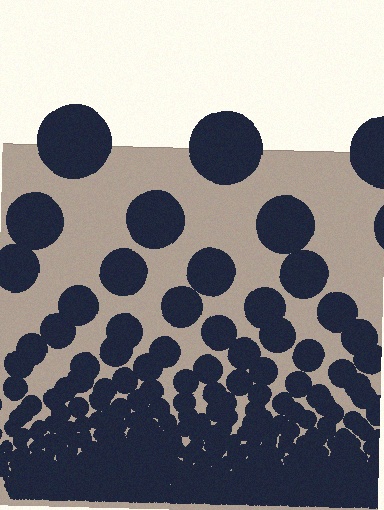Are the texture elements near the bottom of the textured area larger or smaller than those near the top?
Smaller. The gradient is inverted — elements near the bottom are smaller and denser.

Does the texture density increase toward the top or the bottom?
Density increases toward the bottom.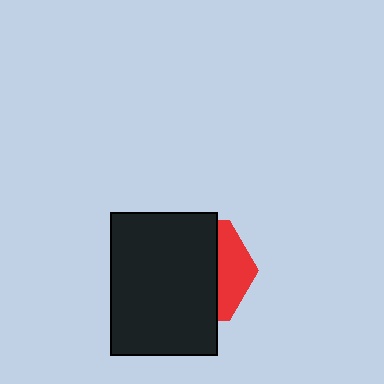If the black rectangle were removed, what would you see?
You would see the complete red hexagon.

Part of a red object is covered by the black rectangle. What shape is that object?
It is a hexagon.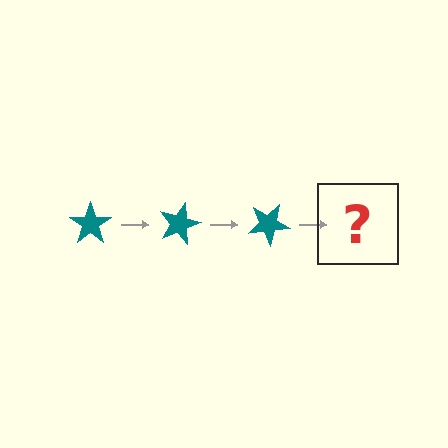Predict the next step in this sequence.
The next step is a teal star rotated 45 degrees.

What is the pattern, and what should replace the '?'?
The pattern is that the star rotates 15 degrees each step. The '?' should be a teal star rotated 45 degrees.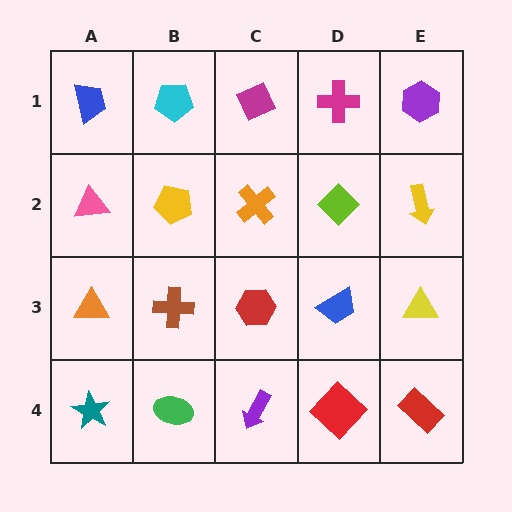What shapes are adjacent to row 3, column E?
A yellow arrow (row 2, column E), a red rectangle (row 4, column E), a blue trapezoid (row 3, column D).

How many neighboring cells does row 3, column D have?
4.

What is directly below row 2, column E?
A yellow triangle.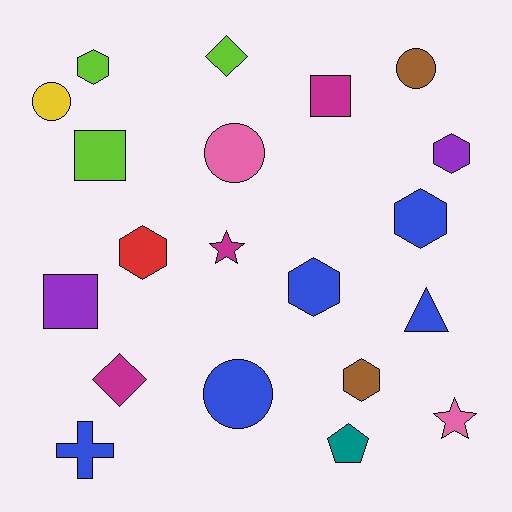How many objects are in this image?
There are 20 objects.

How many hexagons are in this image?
There are 6 hexagons.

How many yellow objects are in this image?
There is 1 yellow object.